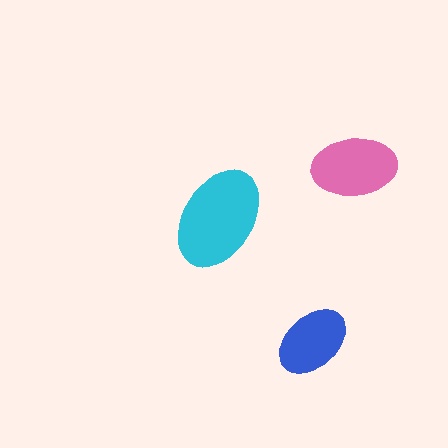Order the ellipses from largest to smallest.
the cyan one, the pink one, the blue one.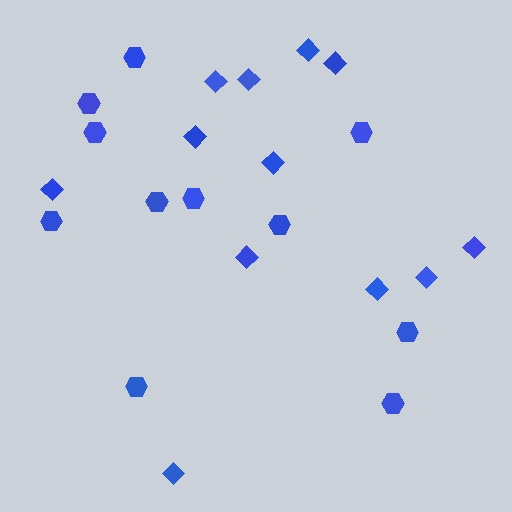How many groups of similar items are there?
There are 2 groups: one group of hexagons (11) and one group of diamonds (12).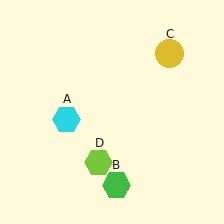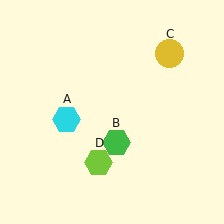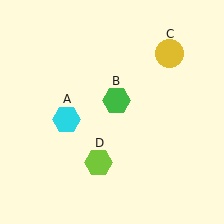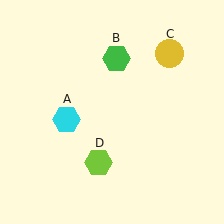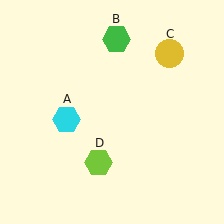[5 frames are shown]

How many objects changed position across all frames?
1 object changed position: green hexagon (object B).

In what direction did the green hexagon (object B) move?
The green hexagon (object B) moved up.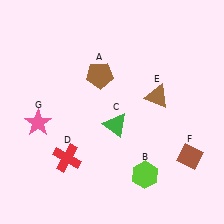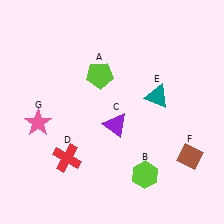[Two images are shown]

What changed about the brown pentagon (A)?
In Image 1, A is brown. In Image 2, it changed to lime.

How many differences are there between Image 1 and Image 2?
There are 3 differences between the two images.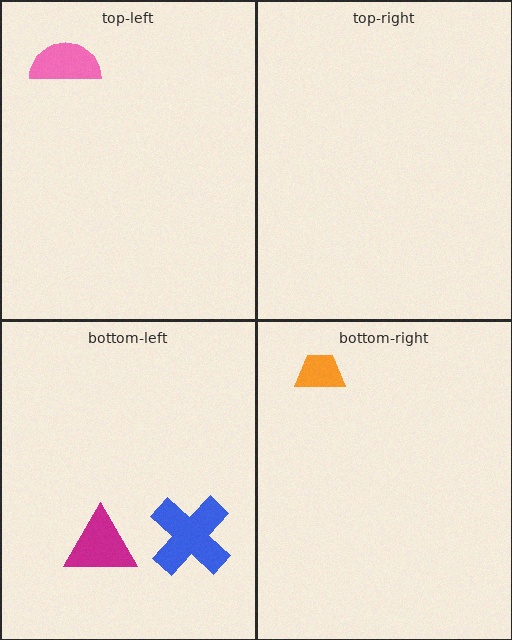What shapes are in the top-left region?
The pink semicircle.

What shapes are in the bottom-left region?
The magenta triangle, the blue cross.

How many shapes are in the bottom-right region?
1.